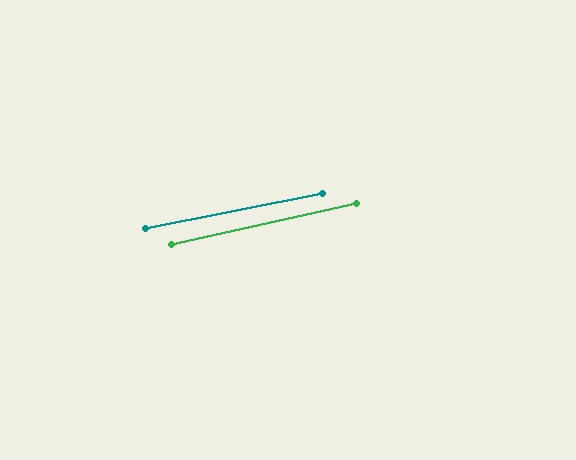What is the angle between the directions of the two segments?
Approximately 1 degree.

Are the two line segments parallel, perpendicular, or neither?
Parallel — their directions differ by only 1.3°.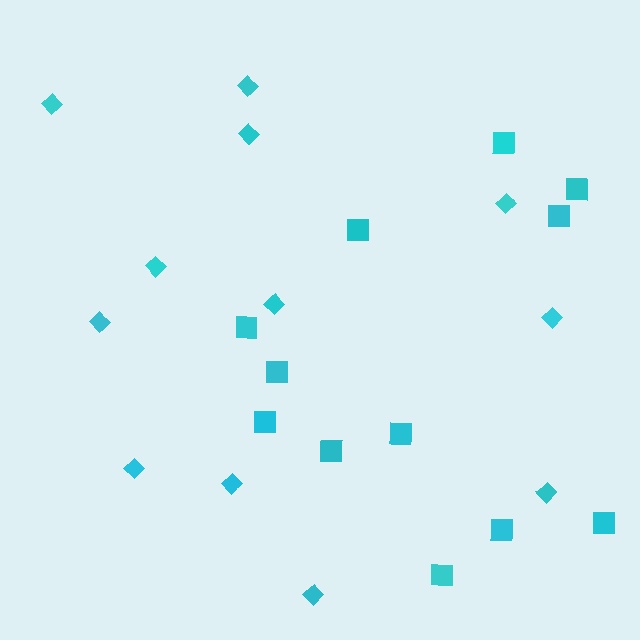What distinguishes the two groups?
There are 2 groups: one group of diamonds (12) and one group of squares (12).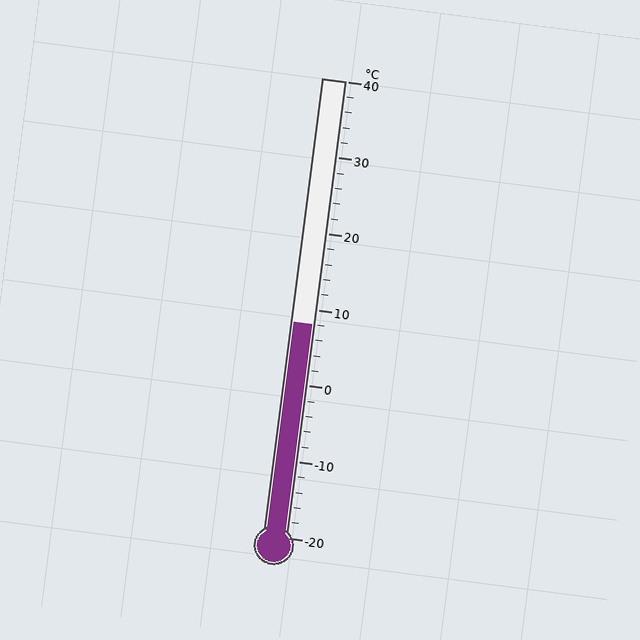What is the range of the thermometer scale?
The thermometer scale ranges from -20°C to 40°C.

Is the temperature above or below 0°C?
The temperature is above 0°C.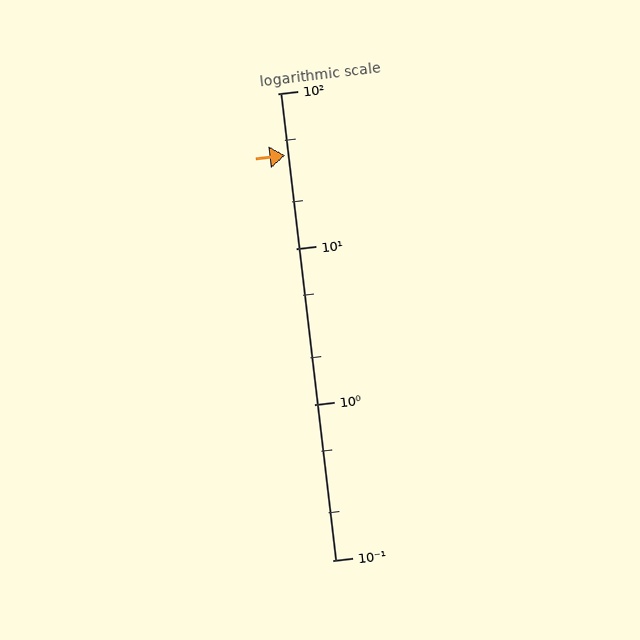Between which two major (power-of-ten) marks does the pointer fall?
The pointer is between 10 and 100.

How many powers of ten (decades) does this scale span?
The scale spans 3 decades, from 0.1 to 100.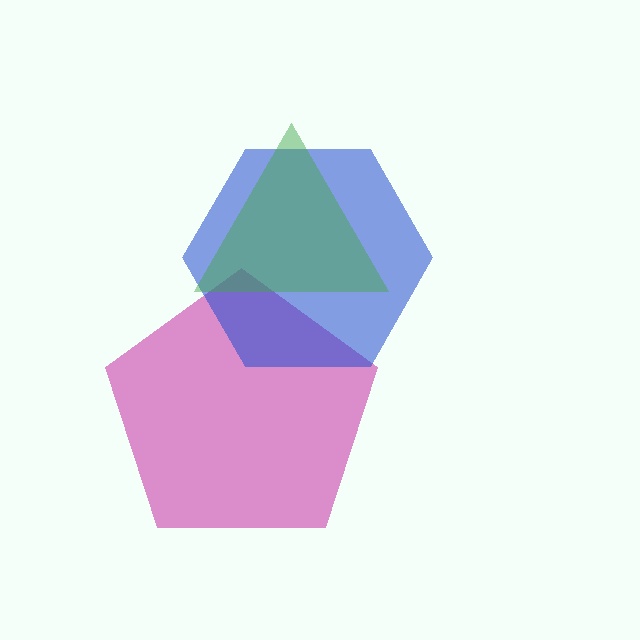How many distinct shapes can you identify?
There are 3 distinct shapes: a magenta pentagon, a blue hexagon, a green triangle.